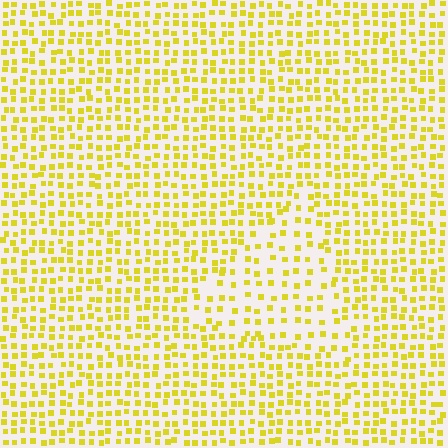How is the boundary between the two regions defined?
The boundary is defined by a change in element density (approximately 1.8x ratio). All elements are the same color, size, and shape.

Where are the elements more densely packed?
The elements are more densely packed outside the triangle boundary.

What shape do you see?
I see a triangle.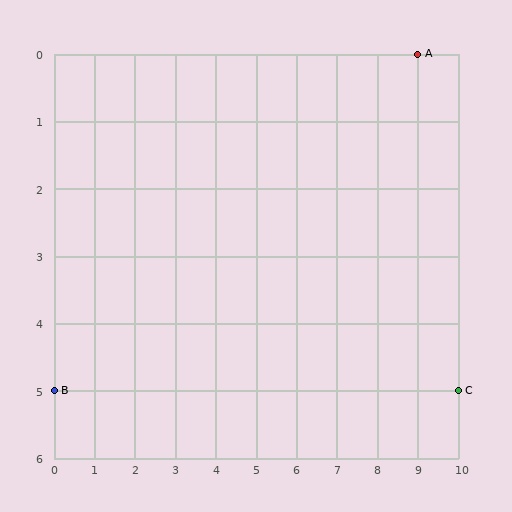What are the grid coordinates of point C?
Point C is at grid coordinates (10, 5).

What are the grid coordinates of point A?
Point A is at grid coordinates (9, 0).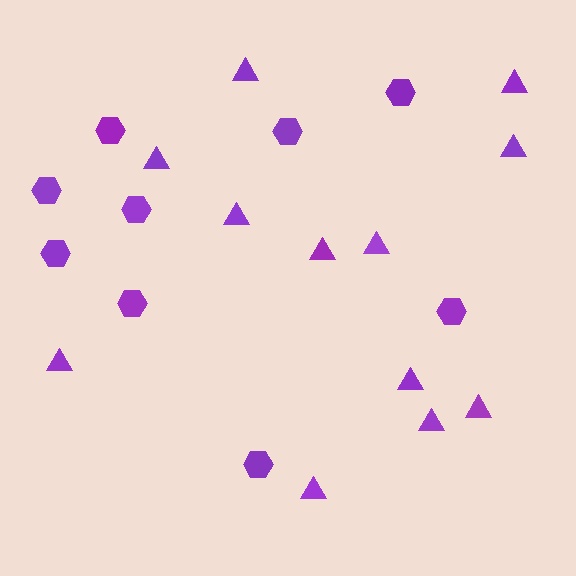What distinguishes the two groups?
There are 2 groups: one group of triangles (12) and one group of hexagons (9).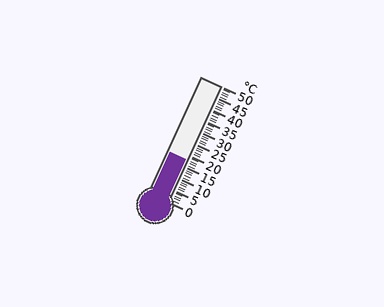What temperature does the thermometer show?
The thermometer shows approximately 18°C.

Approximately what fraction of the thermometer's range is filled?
The thermometer is filled to approximately 35% of its range.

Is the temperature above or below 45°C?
The temperature is below 45°C.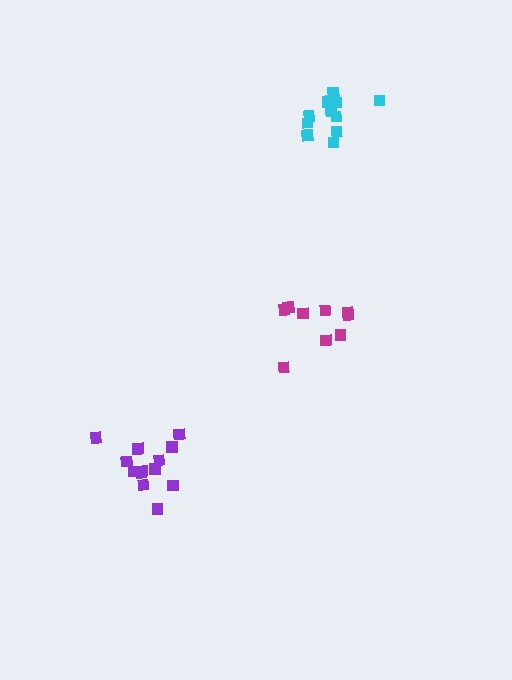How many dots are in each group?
Group 1: 9 dots, Group 2: 12 dots, Group 3: 13 dots (34 total).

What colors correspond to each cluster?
The clusters are colored: magenta, cyan, purple.